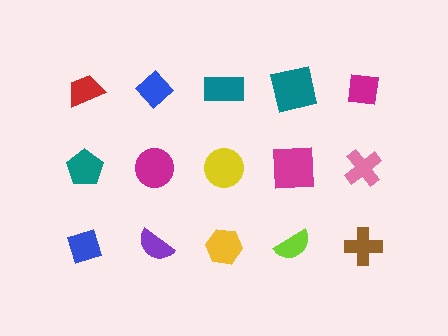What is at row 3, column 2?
A purple semicircle.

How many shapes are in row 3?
5 shapes.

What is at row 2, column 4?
A magenta square.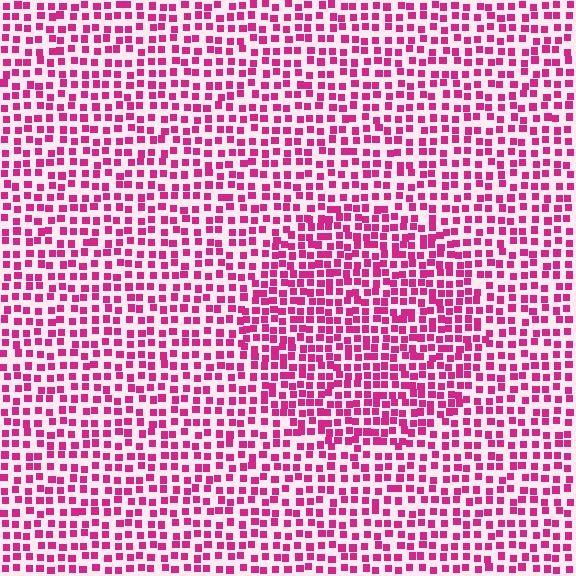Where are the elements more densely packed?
The elements are more densely packed inside the circle boundary.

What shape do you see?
I see a circle.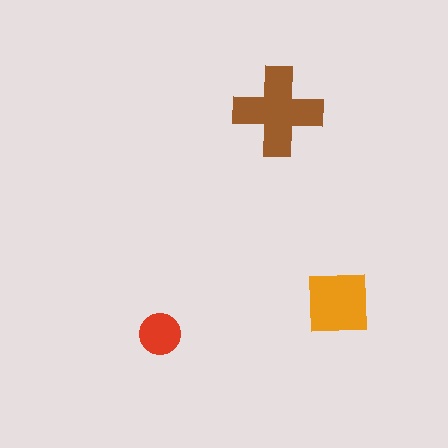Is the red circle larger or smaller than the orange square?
Smaller.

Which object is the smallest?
The red circle.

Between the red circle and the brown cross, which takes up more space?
The brown cross.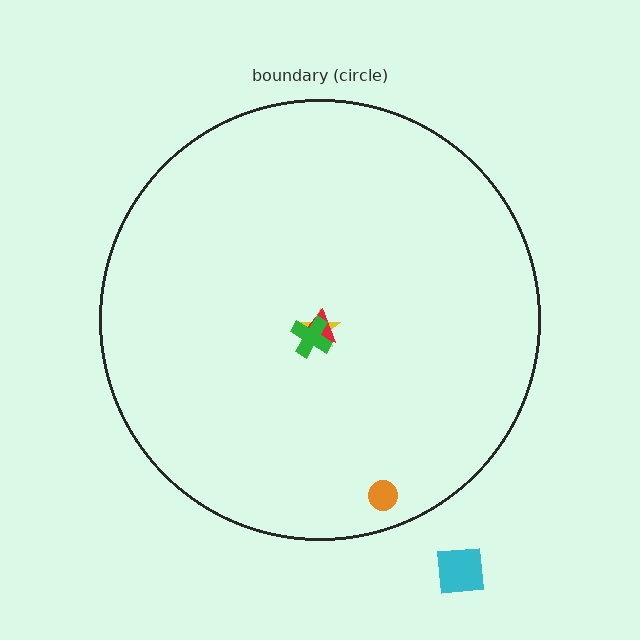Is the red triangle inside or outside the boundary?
Inside.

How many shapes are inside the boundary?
4 inside, 1 outside.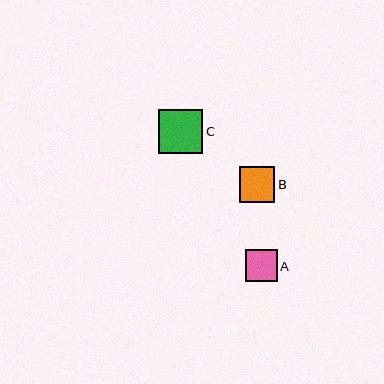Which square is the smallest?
Square A is the smallest with a size of approximately 32 pixels.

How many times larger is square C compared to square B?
Square C is approximately 1.2 times the size of square B.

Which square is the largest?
Square C is the largest with a size of approximately 45 pixels.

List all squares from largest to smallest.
From largest to smallest: C, B, A.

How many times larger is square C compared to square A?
Square C is approximately 1.4 times the size of square A.